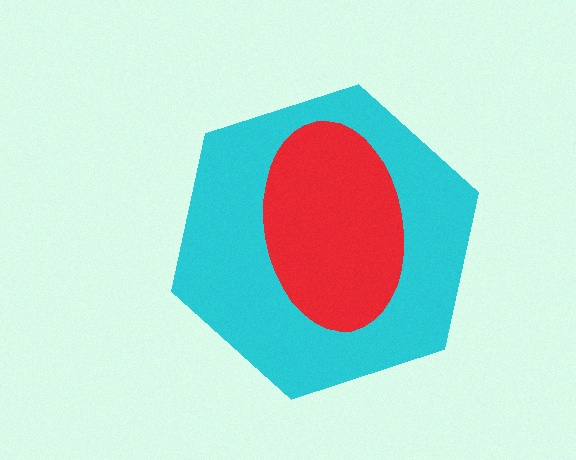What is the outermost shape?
The cyan hexagon.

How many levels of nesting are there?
2.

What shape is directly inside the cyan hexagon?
The red ellipse.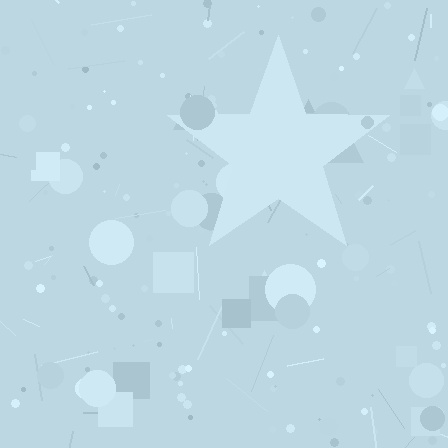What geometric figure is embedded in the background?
A star is embedded in the background.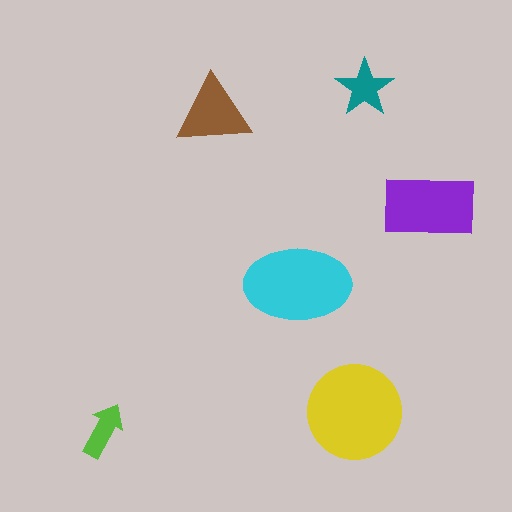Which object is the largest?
The yellow circle.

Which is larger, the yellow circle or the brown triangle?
The yellow circle.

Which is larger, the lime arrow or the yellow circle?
The yellow circle.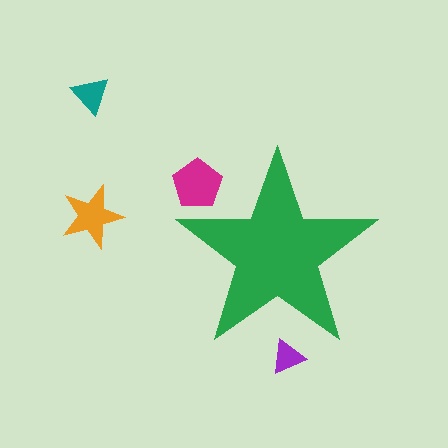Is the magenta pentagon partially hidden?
Yes, the magenta pentagon is partially hidden behind the green star.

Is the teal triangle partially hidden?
No, the teal triangle is fully visible.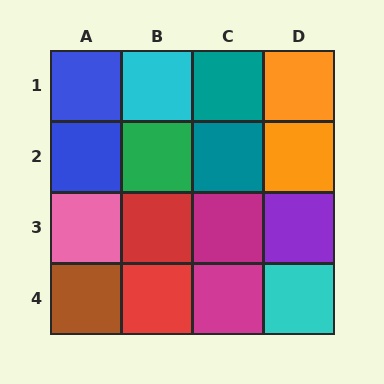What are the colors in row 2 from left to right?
Blue, green, teal, orange.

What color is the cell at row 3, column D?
Purple.